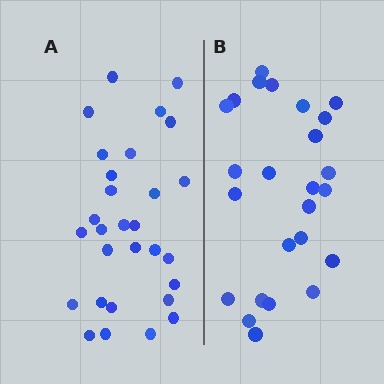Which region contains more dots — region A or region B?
Region A (the left region) has more dots.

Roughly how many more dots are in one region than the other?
Region A has about 4 more dots than region B.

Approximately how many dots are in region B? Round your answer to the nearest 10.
About 20 dots. (The exact count is 25, which rounds to 20.)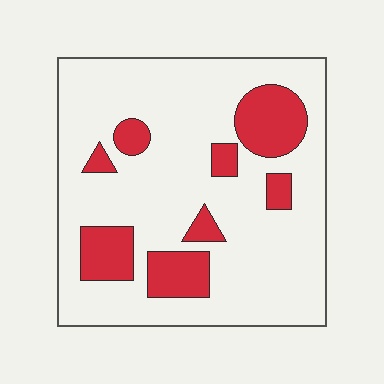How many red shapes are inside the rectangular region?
8.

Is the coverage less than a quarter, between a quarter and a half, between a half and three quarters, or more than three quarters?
Less than a quarter.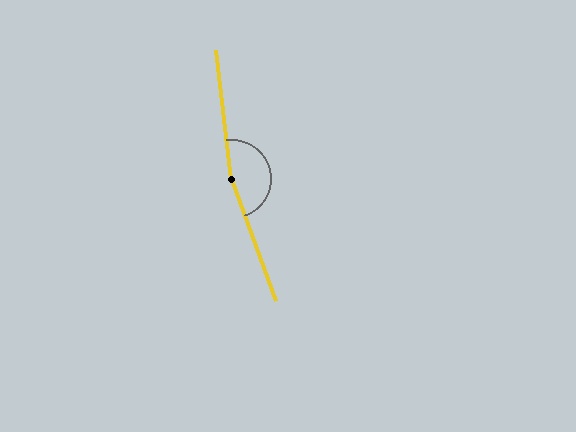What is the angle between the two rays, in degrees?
Approximately 167 degrees.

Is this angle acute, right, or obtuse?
It is obtuse.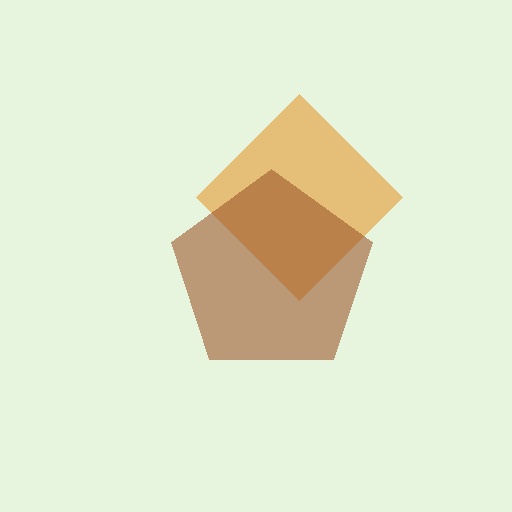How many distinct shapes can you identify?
There are 2 distinct shapes: an orange diamond, a brown pentagon.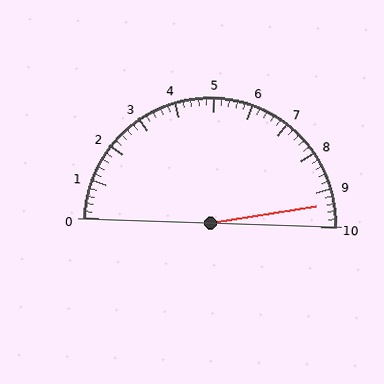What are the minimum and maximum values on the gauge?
The gauge ranges from 0 to 10.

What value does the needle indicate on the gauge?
The needle indicates approximately 9.4.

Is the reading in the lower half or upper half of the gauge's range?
The reading is in the upper half of the range (0 to 10).